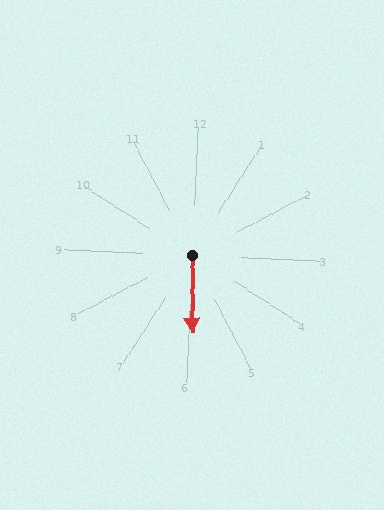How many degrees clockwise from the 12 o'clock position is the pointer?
Approximately 178 degrees.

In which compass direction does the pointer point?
South.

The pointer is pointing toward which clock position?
Roughly 6 o'clock.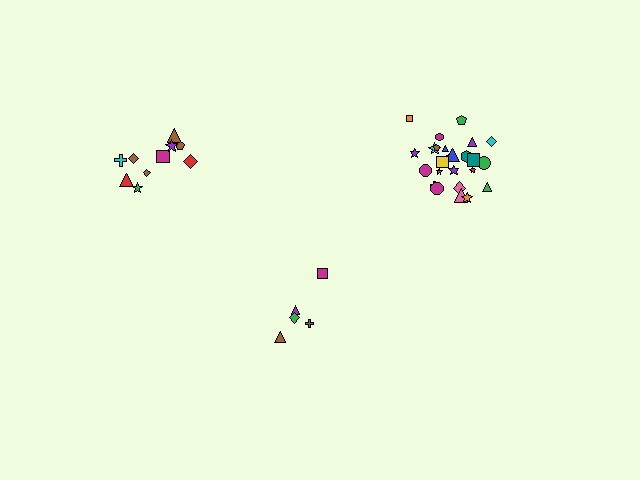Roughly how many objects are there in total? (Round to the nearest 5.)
Roughly 40 objects in total.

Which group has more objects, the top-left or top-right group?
The top-right group.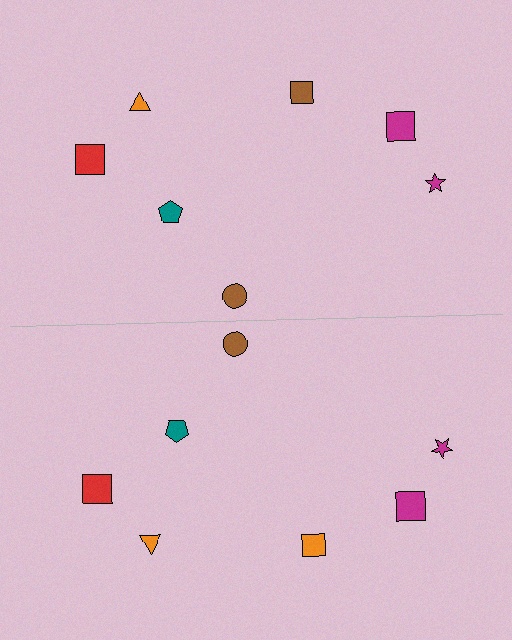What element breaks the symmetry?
The orange square on the bottom side breaks the symmetry — its mirror counterpart is brown.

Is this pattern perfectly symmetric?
No, the pattern is not perfectly symmetric. The orange square on the bottom side breaks the symmetry — its mirror counterpart is brown.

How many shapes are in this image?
There are 14 shapes in this image.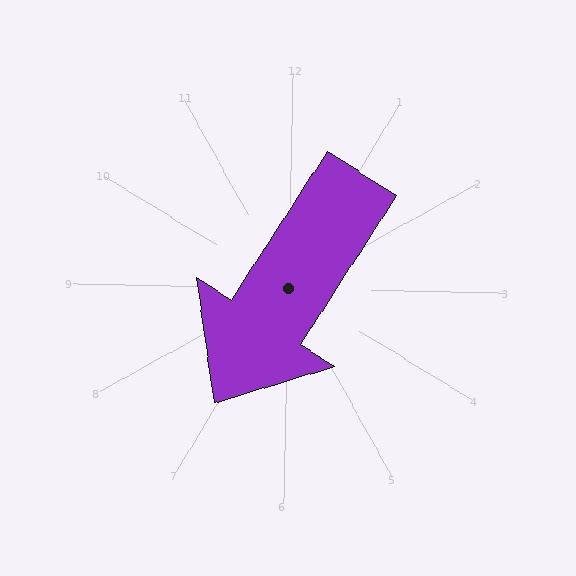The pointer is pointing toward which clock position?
Roughly 7 o'clock.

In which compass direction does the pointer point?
Southwest.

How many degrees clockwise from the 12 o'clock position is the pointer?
Approximately 212 degrees.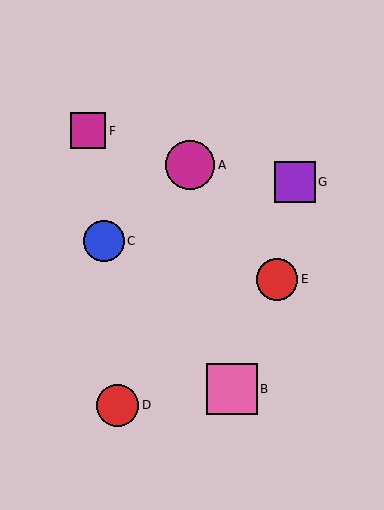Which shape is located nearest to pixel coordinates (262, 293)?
The red circle (labeled E) at (277, 279) is nearest to that location.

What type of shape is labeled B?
Shape B is a pink square.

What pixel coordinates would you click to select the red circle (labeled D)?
Click at (118, 405) to select the red circle D.